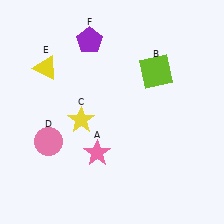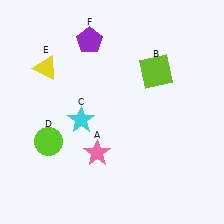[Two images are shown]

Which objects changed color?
C changed from yellow to cyan. D changed from pink to lime.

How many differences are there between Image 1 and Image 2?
There are 2 differences between the two images.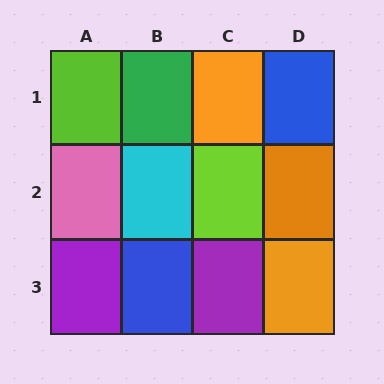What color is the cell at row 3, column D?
Orange.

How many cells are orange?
3 cells are orange.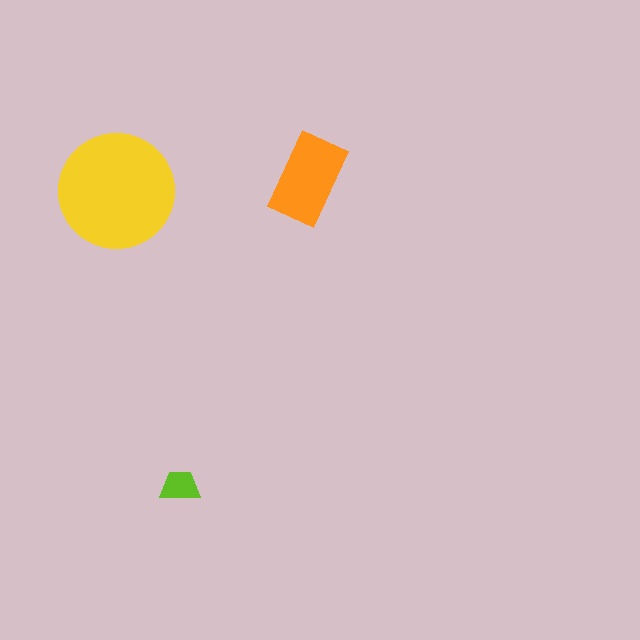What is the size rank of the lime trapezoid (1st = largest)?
3rd.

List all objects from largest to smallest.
The yellow circle, the orange rectangle, the lime trapezoid.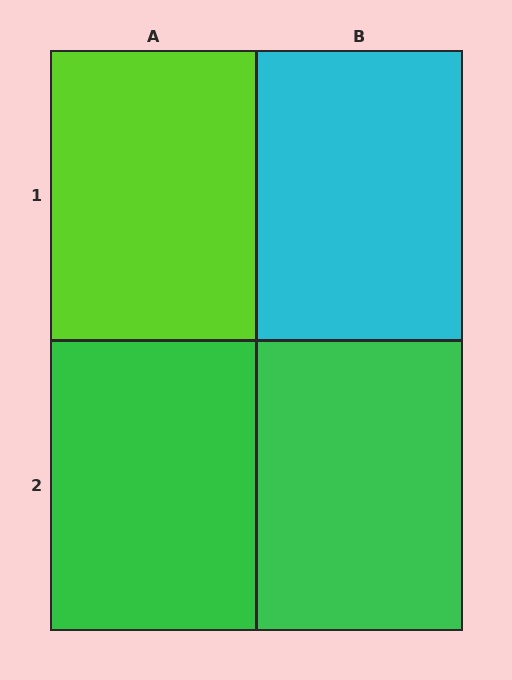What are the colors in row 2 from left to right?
Green, green.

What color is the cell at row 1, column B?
Cyan.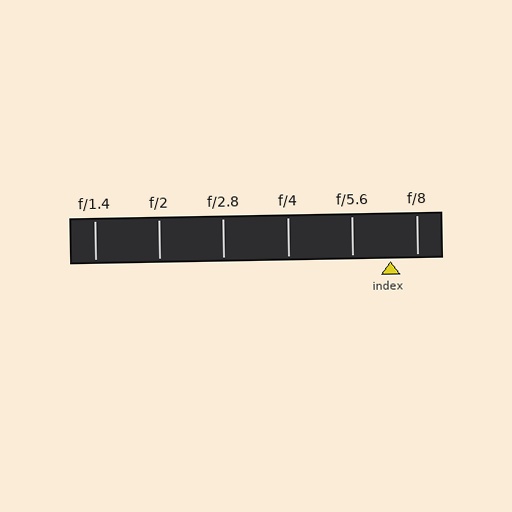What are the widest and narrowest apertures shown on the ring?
The widest aperture shown is f/1.4 and the narrowest is f/8.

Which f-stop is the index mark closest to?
The index mark is closest to f/8.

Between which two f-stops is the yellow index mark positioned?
The index mark is between f/5.6 and f/8.